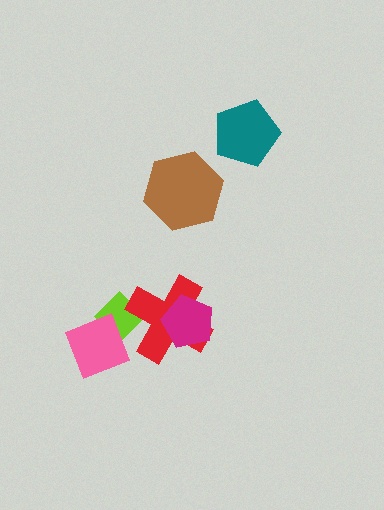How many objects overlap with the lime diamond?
2 objects overlap with the lime diamond.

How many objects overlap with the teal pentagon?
0 objects overlap with the teal pentagon.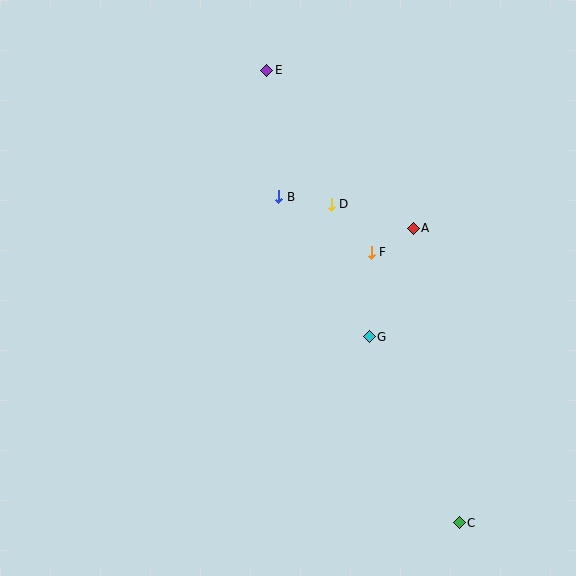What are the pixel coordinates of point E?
Point E is at (267, 70).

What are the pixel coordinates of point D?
Point D is at (331, 204).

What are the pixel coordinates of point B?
Point B is at (279, 197).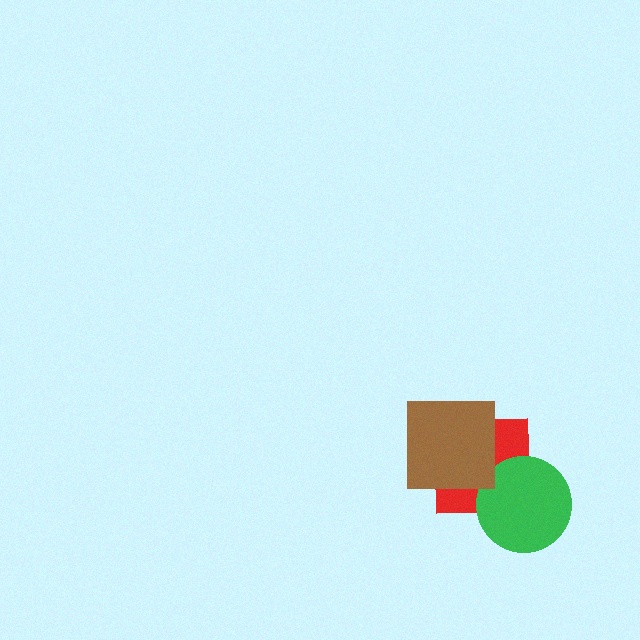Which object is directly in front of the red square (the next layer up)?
The green circle is directly in front of the red square.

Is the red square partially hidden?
Yes, it is partially covered by another shape.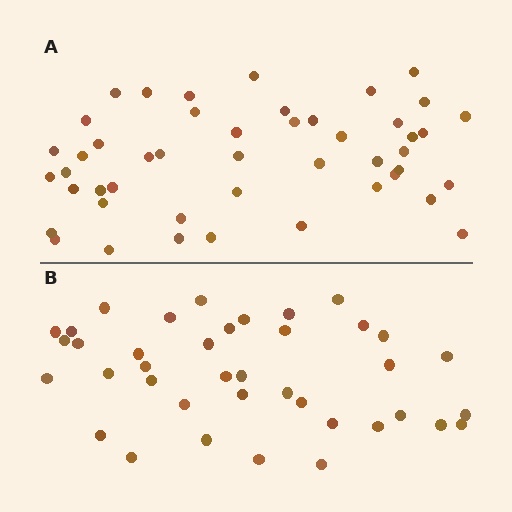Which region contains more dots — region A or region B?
Region A (the top region) has more dots.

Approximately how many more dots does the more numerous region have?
Region A has roughly 8 or so more dots than region B.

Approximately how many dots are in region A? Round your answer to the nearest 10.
About 50 dots. (The exact count is 47, which rounds to 50.)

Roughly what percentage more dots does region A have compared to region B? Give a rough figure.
About 20% more.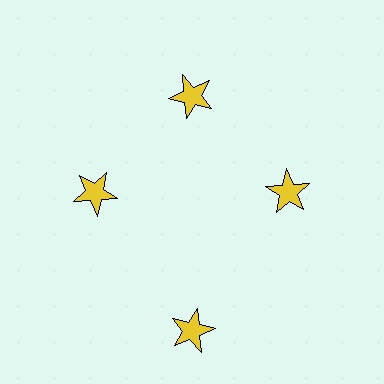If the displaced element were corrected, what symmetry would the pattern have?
It would have 4-fold rotational symmetry — the pattern would map onto itself every 90 degrees.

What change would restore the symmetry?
The symmetry would be restored by moving it inward, back onto the ring so that all 4 stars sit at equal angles and equal distance from the center.